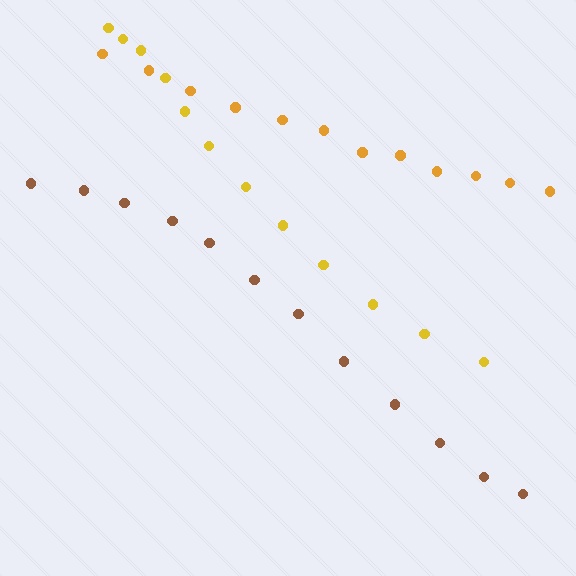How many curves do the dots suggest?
There are 3 distinct paths.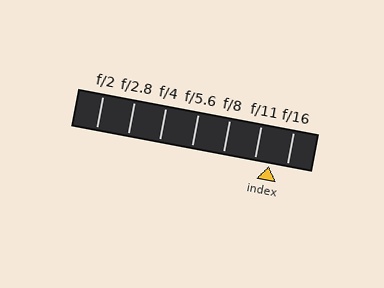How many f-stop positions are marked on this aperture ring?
There are 7 f-stop positions marked.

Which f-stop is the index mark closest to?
The index mark is closest to f/11.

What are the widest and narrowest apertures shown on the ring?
The widest aperture shown is f/2 and the narrowest is f/16.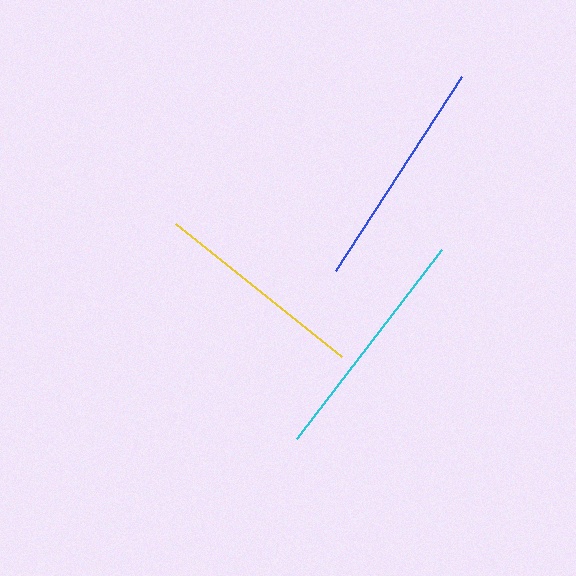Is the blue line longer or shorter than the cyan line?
The cyan line is longer than the blue line.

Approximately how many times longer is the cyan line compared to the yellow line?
The cyan line is approximately 1.1 times the length of the yellow line.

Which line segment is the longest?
The cyan line is the longest at approximately 237 pixels.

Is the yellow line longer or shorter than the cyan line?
The cyan line is longer than the yellow line.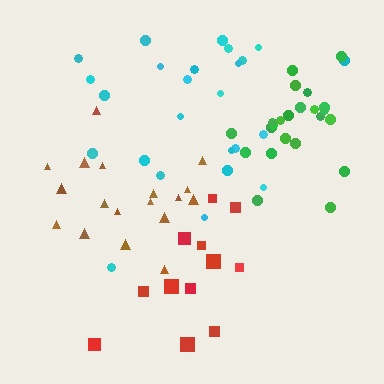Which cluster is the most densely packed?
Green.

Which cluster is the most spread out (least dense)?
Red.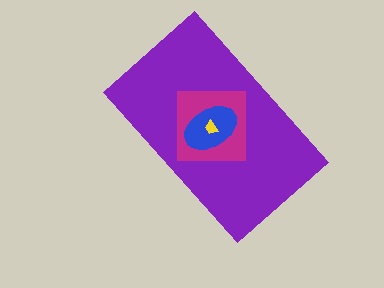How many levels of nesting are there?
4.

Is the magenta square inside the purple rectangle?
Yes.